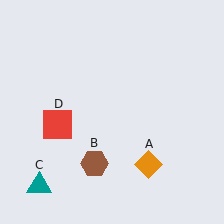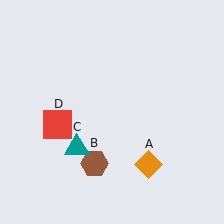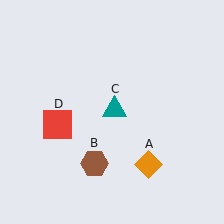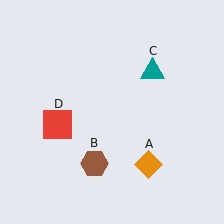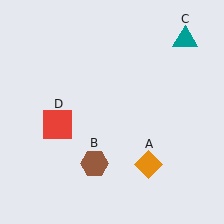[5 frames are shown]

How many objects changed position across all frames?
1 object changed position: teal triangle (object C).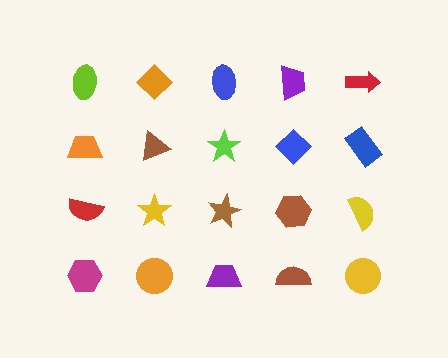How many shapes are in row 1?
5 shapes.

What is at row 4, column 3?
A purple trapezoid.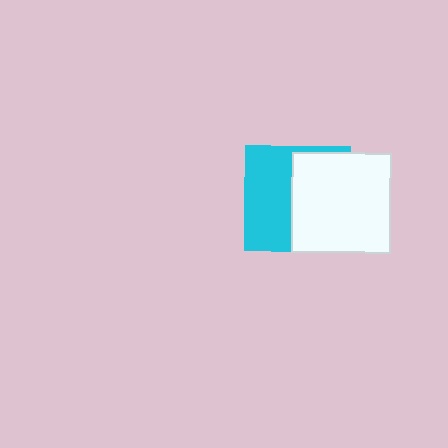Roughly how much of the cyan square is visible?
About half of it is visible (roughly 48%).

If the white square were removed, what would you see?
You would see the complete cyan square.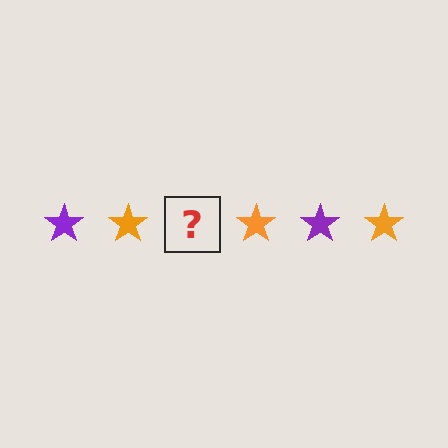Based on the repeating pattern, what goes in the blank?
The blank should be a purple star.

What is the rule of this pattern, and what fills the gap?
The rule is that the pattern cycles through purple, orange stars. The gap should be filled with a purple star.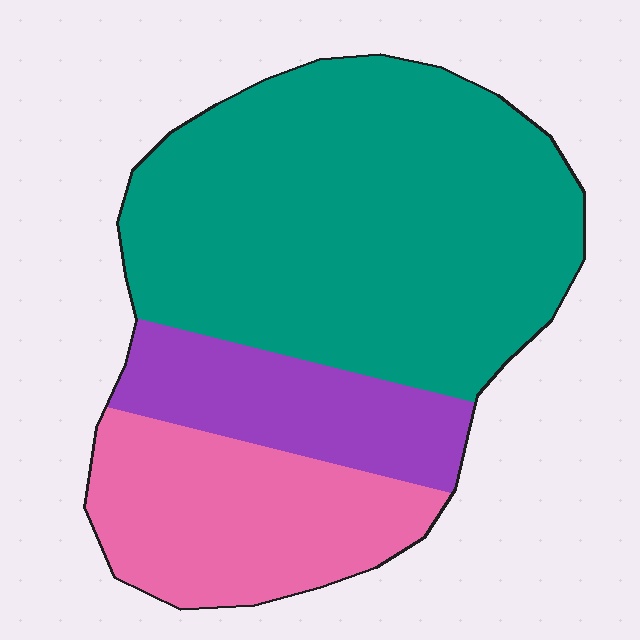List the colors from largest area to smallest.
From largest to smallest: teal, pink, purple.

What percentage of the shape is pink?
Pink takes up about one quarter (1/4) of the shape.